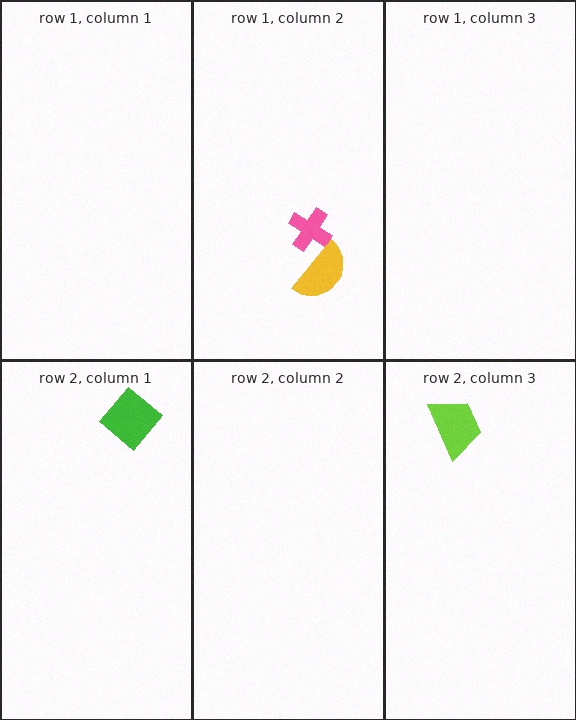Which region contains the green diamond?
The row 2, column 1 region.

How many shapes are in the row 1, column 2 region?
2.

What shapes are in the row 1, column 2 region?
The pink cross, the yellow semicircle.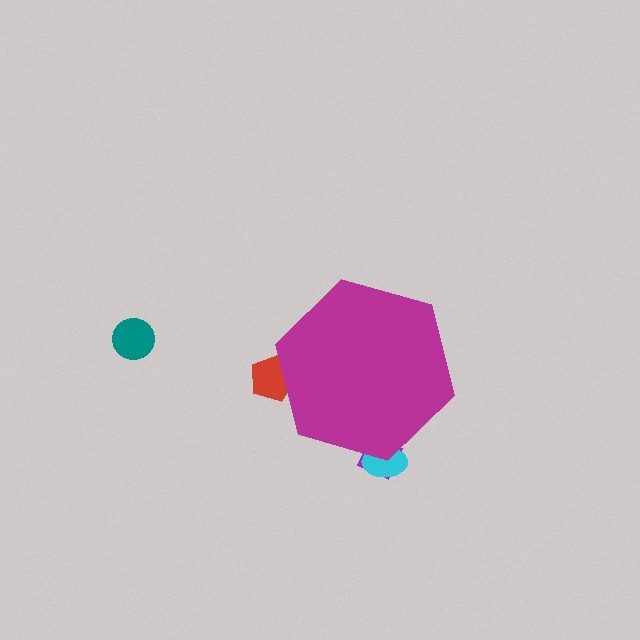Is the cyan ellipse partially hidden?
Yes, the cyan ellipse is partially hidden behind the magenta hexagon.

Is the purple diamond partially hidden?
Yes, the purple diamond is partially hidden behind the magenta hexagon.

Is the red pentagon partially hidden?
Yes, the red pentagon is partially hidden behind the magenta hexagon.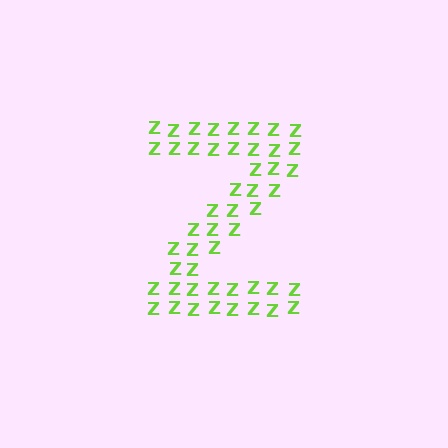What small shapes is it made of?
It is made of small letter Z's.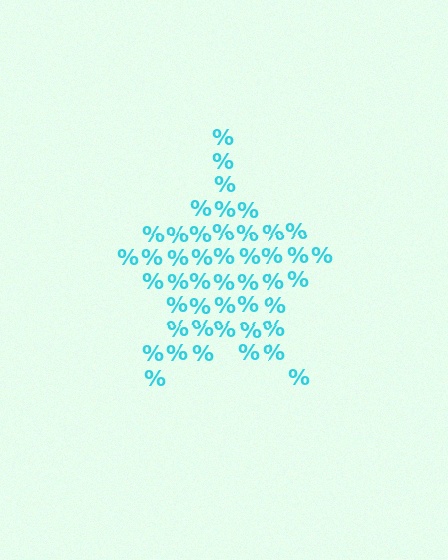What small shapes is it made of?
It is made of small percent signs.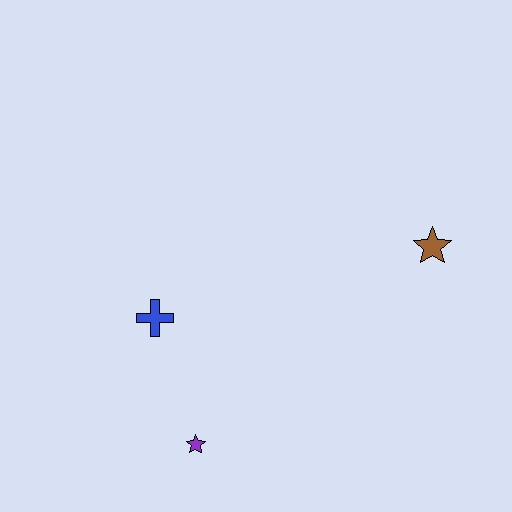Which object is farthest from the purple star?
The brown star is farthest from the purple star.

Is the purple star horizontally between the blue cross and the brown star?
Yes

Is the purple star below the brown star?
Yes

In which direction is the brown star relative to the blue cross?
The brown star is to the right of the blue cross.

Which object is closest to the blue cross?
The purple star is closest to the blue cross.